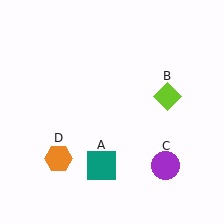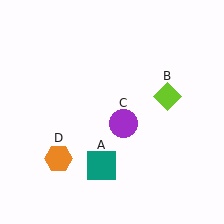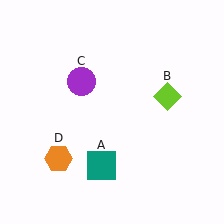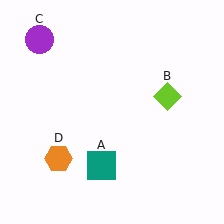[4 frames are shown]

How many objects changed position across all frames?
1 object changed position: purple circle (object C).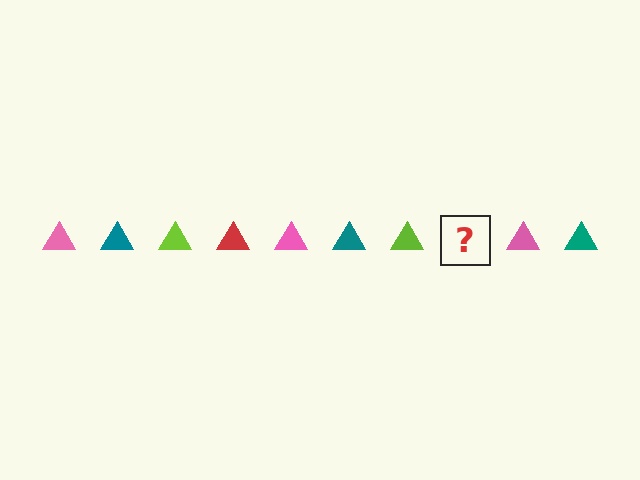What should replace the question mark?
The question mark should be replaced with a red triangle.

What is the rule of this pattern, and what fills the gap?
The rule is that the pattern cycles through pink, teal, lime, red triangles. The gap should be filled with a red triangle.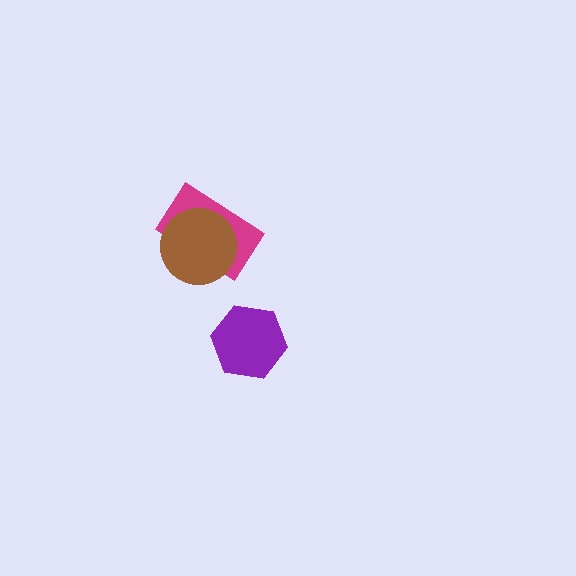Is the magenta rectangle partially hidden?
Yes, it is partially covered by another shape.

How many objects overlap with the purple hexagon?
0 objects overlap with the purple hexagon.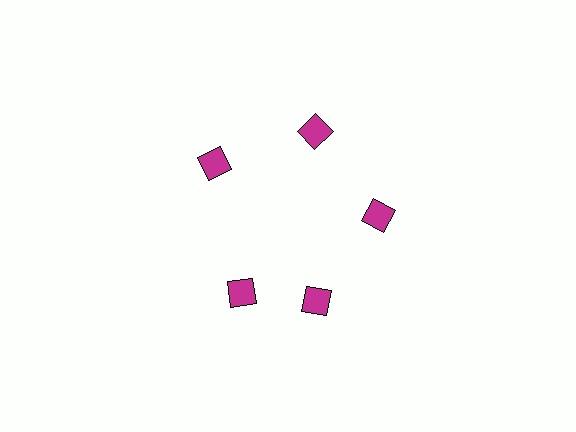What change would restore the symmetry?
The symmetry would be restored by rotating it back into even spacing with its neighbors so that all 5 diamonds sit at equal angles and equal distance from the center.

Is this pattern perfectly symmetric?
No. The 5 magenta diamonds are arranged in a ring, but one element near the 8 o'clock position is rotated out of alignment along the ring, breaking the 5-fold rotational symmetry.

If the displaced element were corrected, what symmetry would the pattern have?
It would have 5-fold rotational symmetry — the pattern would map onto itself every 72 degrees.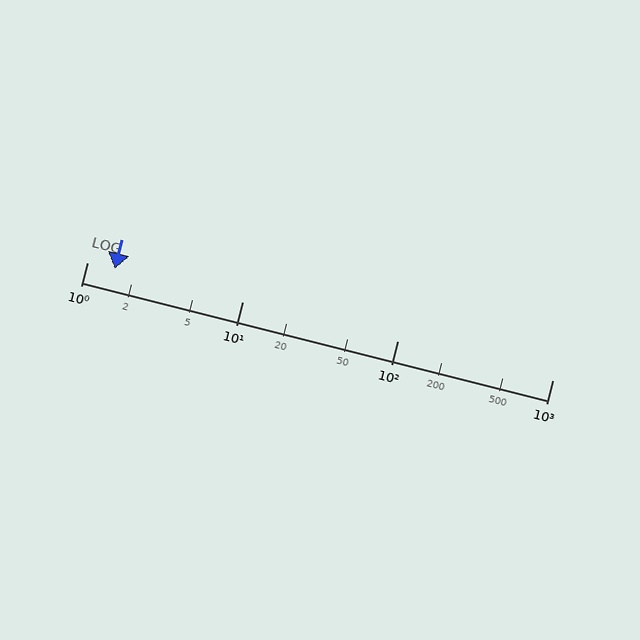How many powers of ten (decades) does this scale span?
The scale spans 3 decades, from 1 to 1000.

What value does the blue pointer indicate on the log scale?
The pointer indicates approximately 1.5.